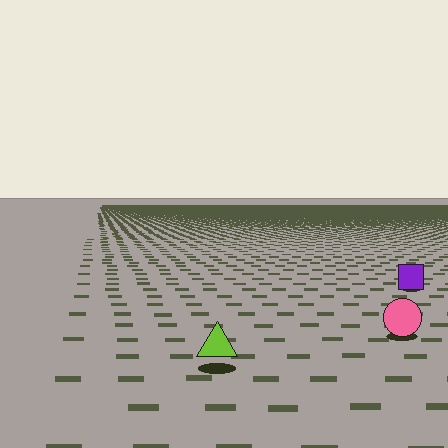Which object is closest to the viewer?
The lime triangle is closest. The texture marks near it are larger and more spread out.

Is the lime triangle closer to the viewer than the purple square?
Yes. The lime triangle is closer — you can tell from the texture gradient: the ground texture is coarser near it.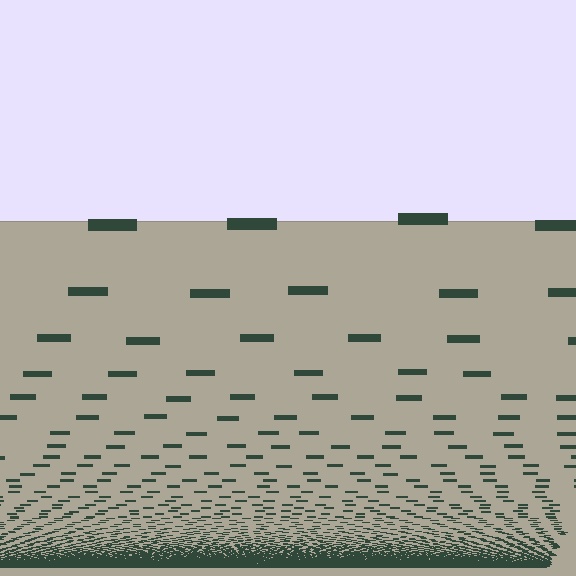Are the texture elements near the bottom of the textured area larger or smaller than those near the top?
Smaller. The gradient is inverted — elements near the bottom are smaller and denser.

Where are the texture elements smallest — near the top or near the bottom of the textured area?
Near the bottom.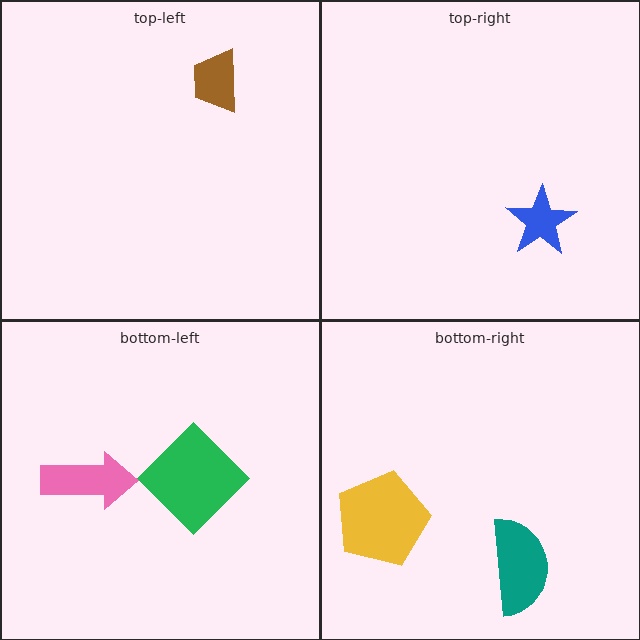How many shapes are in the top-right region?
1.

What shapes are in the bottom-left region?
The pink arrow, the green diamond.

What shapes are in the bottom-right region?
The yellow pentagon, the teal semicircle.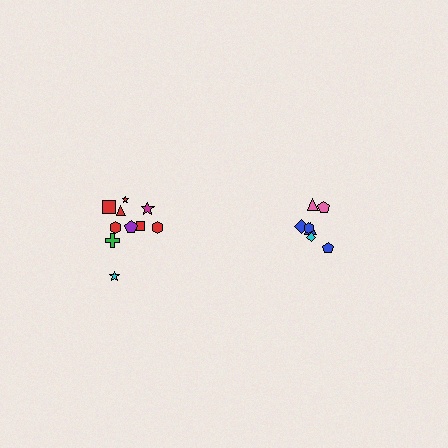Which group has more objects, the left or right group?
The left group.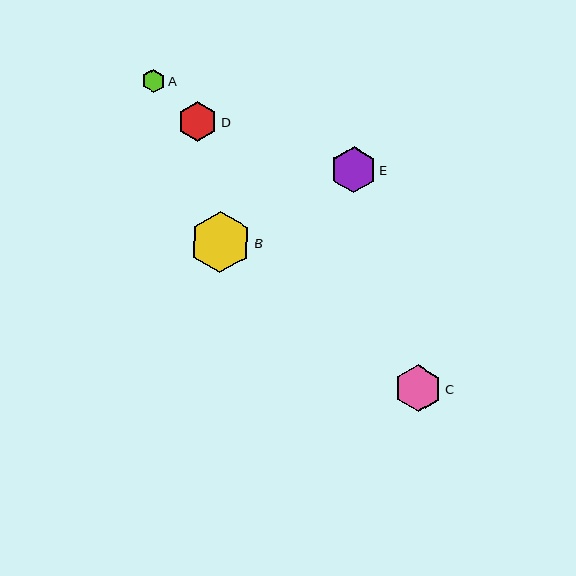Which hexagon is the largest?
Hexagon B is the largest with a size of approximately 61 pixels.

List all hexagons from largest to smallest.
From largest to smallest: B, C, E, D, A.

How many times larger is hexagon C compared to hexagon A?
Hexagon C is approximately 2.1 times the size of hexagon A.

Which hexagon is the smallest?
Hexagon A is the smallest with a size of approximately 23 pixels.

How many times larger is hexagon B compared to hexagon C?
Hexagon B is approximately 1.3 times the size of hexagon C.